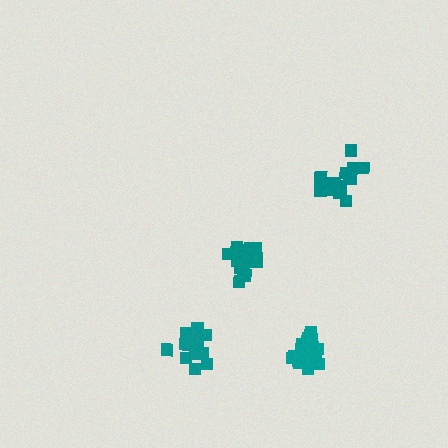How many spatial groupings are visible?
There are 4 spatial groupings.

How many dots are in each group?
Group 1: 18 dots, Group 2: 21 dots, Group 3: 16 dots, Group 4: 20 dots (75 total).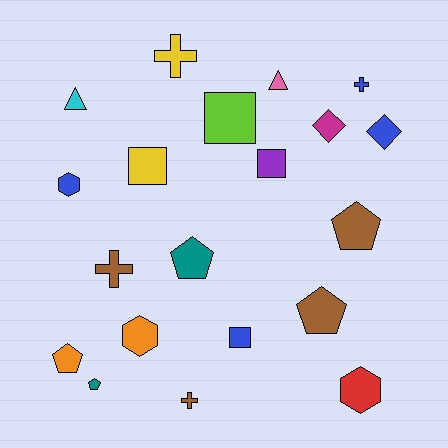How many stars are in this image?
There are no stars.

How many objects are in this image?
There are 20 objects.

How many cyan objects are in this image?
There is 1 cyan object.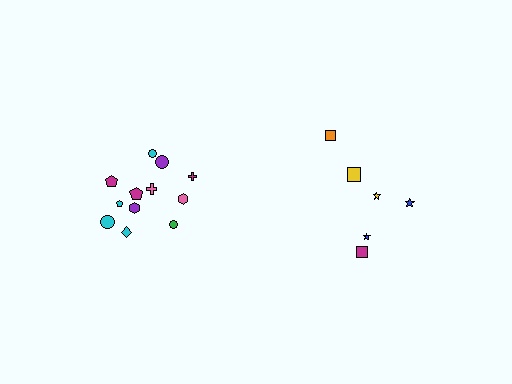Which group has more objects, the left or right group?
The left group.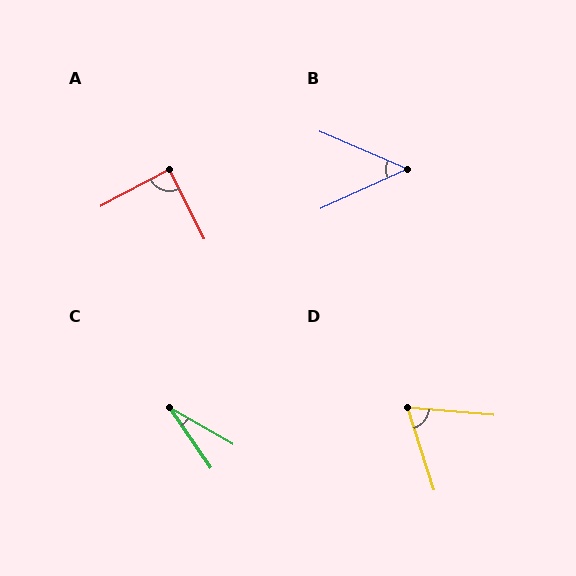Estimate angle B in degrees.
Approximately 47 degrees.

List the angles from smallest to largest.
C (26°), B (47°), D (67°), A (89°).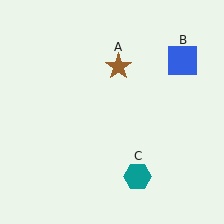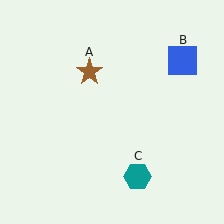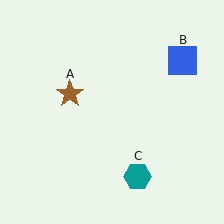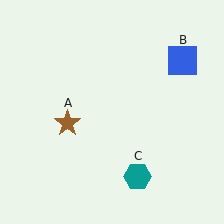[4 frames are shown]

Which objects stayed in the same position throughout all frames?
Blue square (object B) and teal hexagon (object C) remained stationary.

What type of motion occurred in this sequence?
The brown star (object A) rotated counterclockwise around the center of the scene.